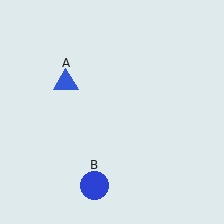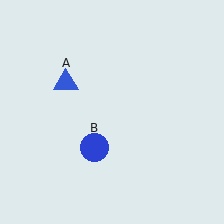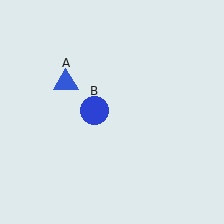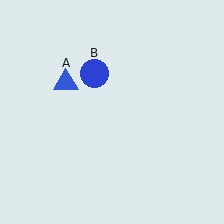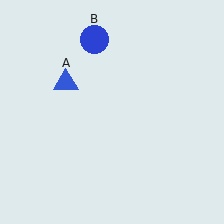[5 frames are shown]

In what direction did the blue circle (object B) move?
The blue circle (object B) moved up.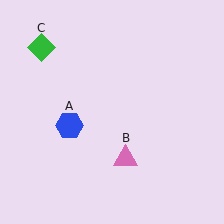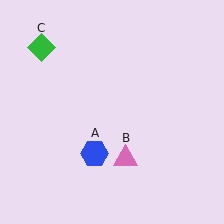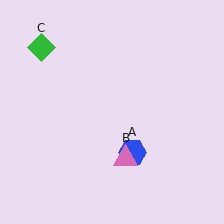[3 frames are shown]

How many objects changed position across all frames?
1 object changed position: blue hexagon (object A).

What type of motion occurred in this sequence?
The blue hexagon (object A) rotated counterclockwise around the center of the scene.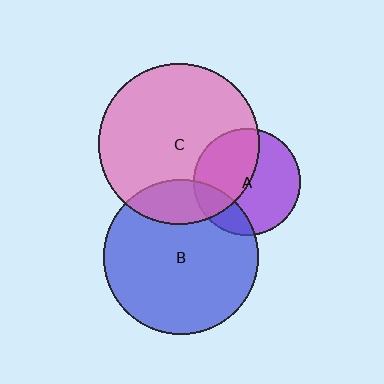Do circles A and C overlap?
Yes.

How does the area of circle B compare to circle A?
Approximately 2.1 times.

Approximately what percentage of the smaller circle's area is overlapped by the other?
Approximately 45%.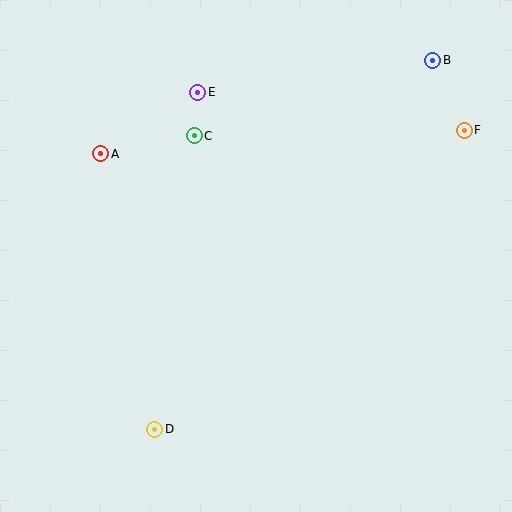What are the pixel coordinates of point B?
Point B is at (433, 60).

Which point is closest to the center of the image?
Point C at (194, 136) is closest to the center.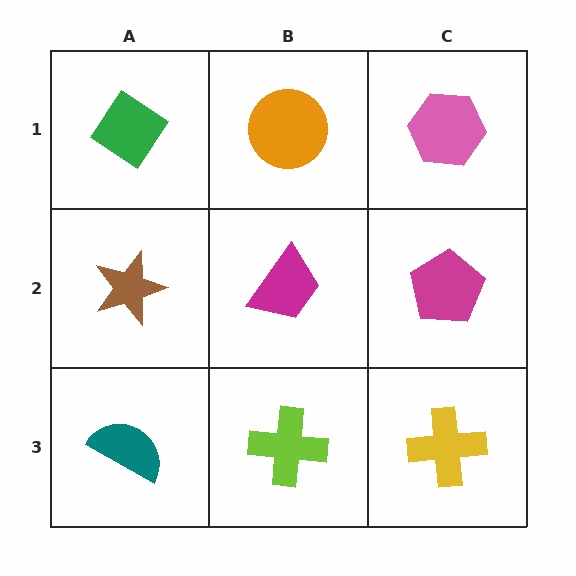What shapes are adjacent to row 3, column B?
A magenta trapezoid (row 2, column B), a teal semicircle (row 3, column A), a yellow cross (row 3, column C).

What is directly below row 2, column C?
A yellow cross.